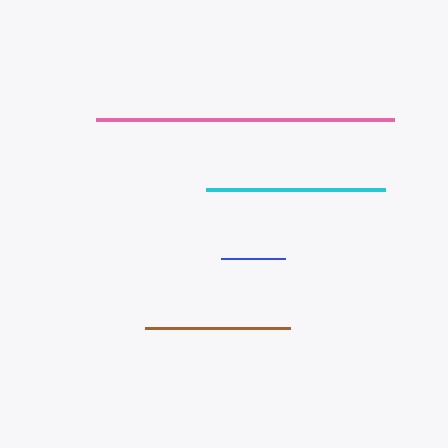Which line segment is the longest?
The pink line is the longest at approximately 298 pixels.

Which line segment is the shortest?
The blue line is the shortest at approximately 65 pixels.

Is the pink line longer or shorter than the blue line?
The pink line is longer than the blue line.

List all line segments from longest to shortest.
From longest to shortest: pink, cyan, brown, blue.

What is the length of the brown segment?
The brown segment is approximately 144 pixels long.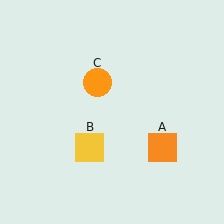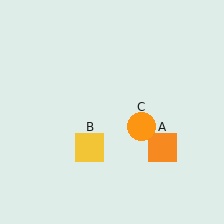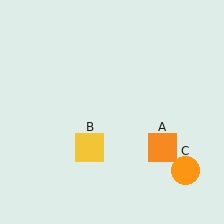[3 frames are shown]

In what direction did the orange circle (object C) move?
The orange circle (object C) moved down and to the right.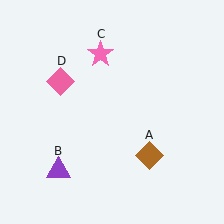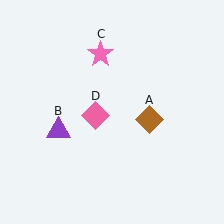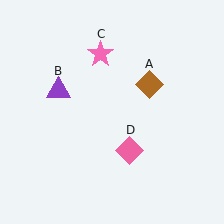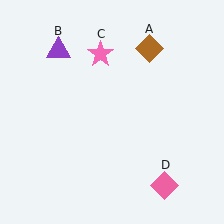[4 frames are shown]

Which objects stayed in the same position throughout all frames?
Pink star (object C) remained stationary.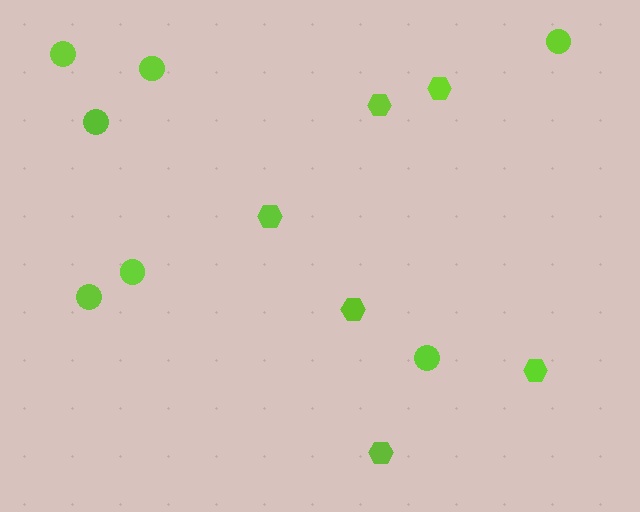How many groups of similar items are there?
There are 2 groups: one group of hexagons (6) and one group of circles (7).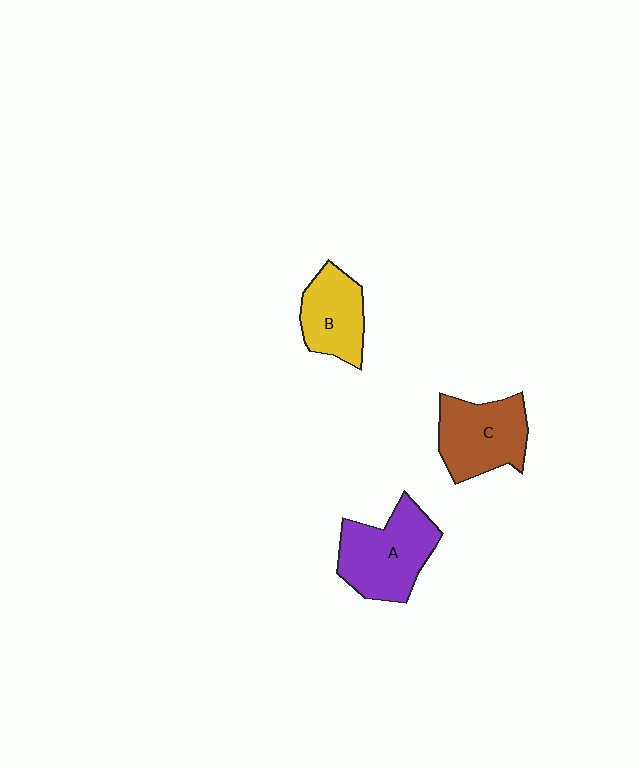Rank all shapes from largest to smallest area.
From largest to smallest: A (purple), C (brown), B (yellow).